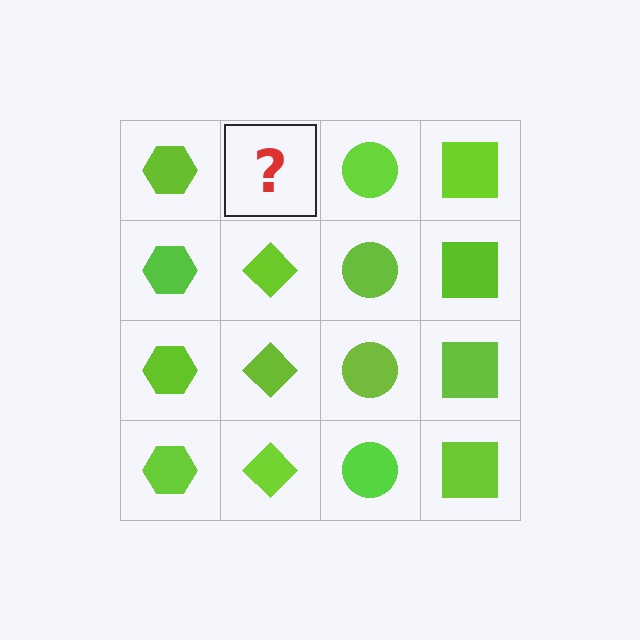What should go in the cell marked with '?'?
The missing cell should contain a lime diamond.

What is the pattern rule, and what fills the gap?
The rule is that each column has a consistent shape. The gap should be filled with a lime diamond.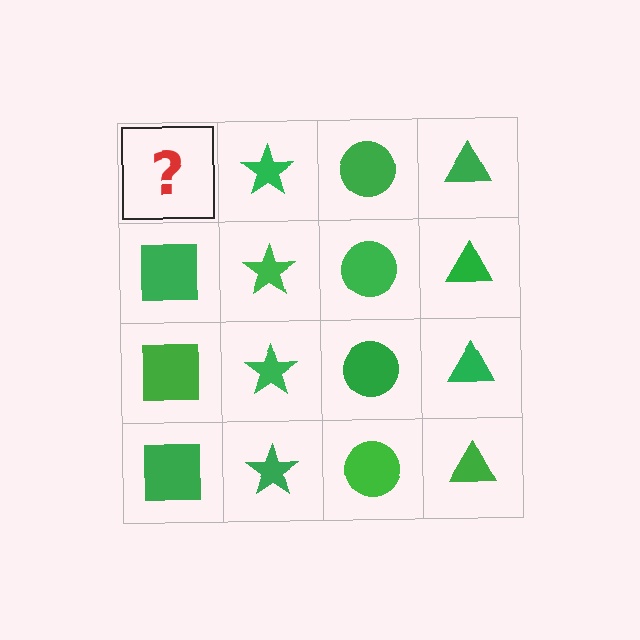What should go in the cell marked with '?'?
The missing cell should contain a green square.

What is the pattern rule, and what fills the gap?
The rule is that each column has a consistent shape. The gap should be filled with a green square.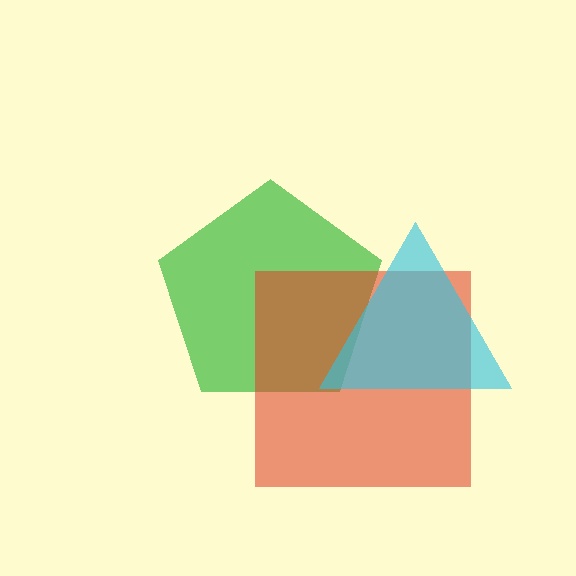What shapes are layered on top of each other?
The layered shapes are: a green pentagon, a red square, a cyan triangle.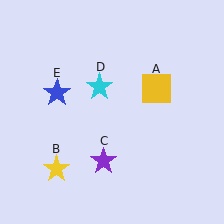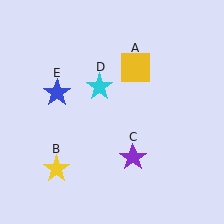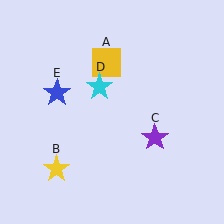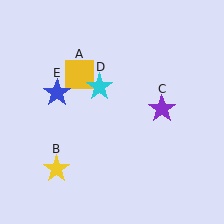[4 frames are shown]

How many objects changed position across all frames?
2 objects changed position: yellow square (object A), purple star (object C).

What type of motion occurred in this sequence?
The yellow square (object A), purple star (object C) rotated counterclockwise around the center of the scene.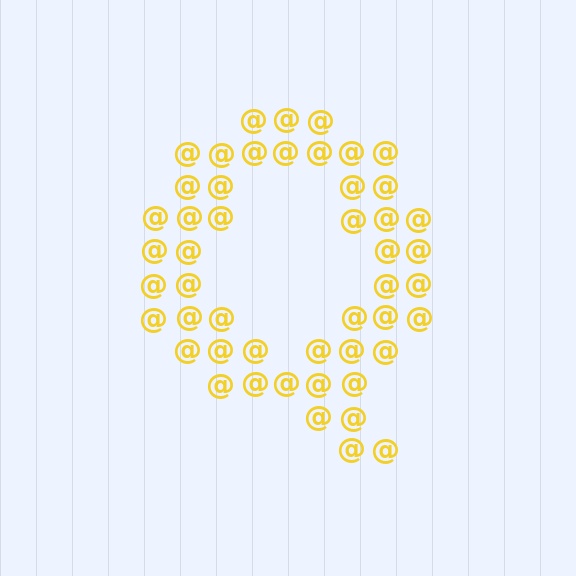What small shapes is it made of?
It is made of small at signs.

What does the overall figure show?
The overall figure shows the letter Q.